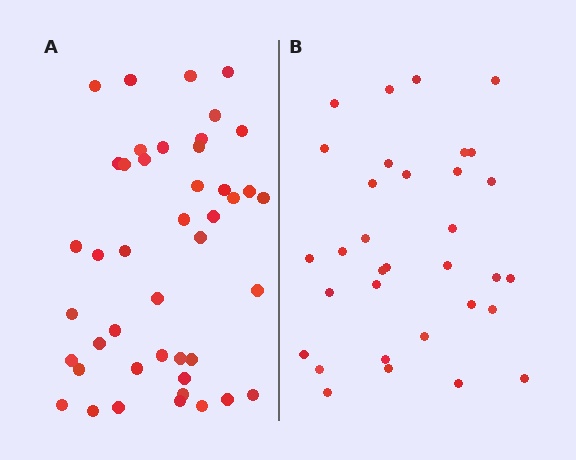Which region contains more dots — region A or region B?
Region A (the left region) has more dots.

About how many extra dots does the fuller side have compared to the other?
Region A has roughly 12 or so more dots than region B.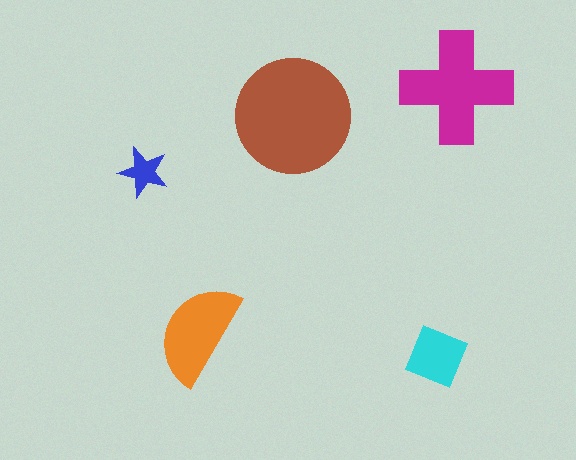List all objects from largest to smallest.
The brown circle, the magenta cross, the orange semicircle, the cyan diamond, the blue star.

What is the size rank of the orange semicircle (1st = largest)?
3rd.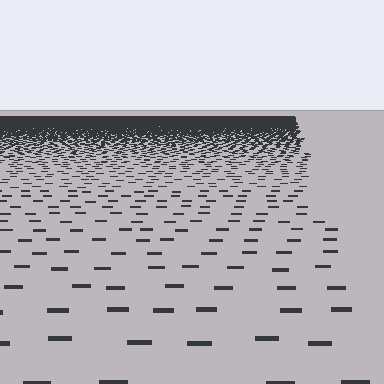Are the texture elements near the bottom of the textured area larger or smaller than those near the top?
Larger. Near the bottom, elements are closer to the viewer and appear at a bigger on-screen size.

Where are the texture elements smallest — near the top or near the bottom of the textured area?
Near the top.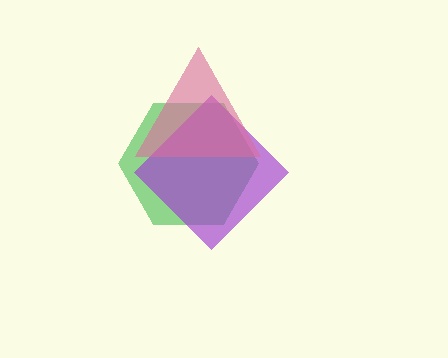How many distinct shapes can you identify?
There are 3 distinct shapes: a green hexagon, a purple diamond, a pink triangle.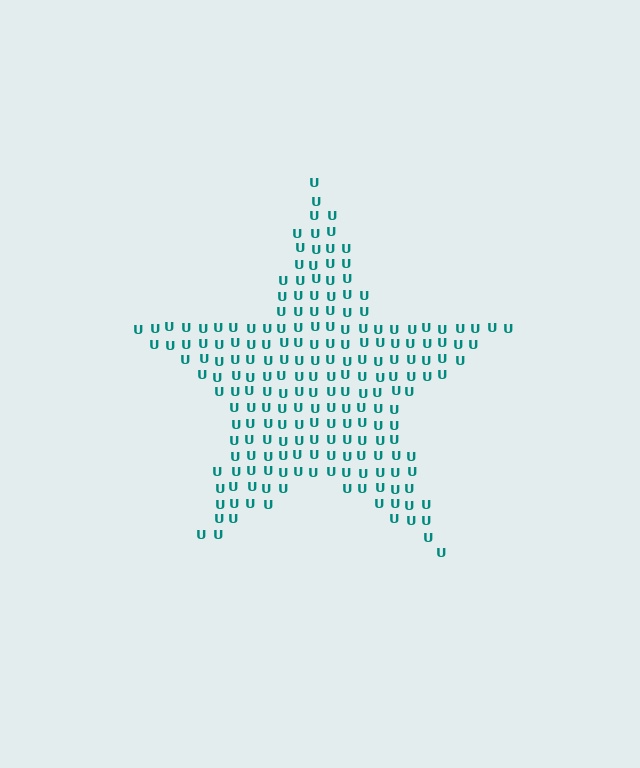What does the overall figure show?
The overall figure shows a star.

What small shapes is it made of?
It is made of small letter U's.